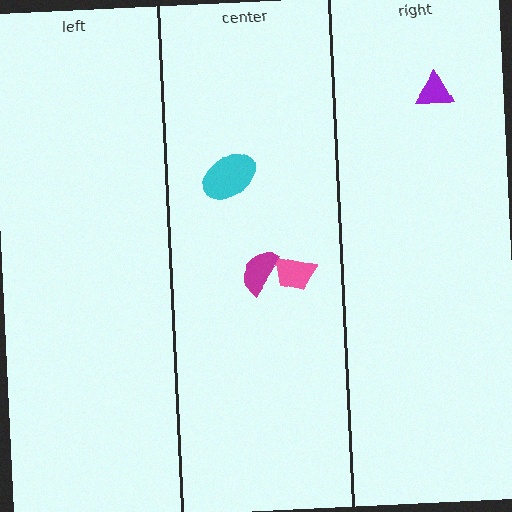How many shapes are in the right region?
1.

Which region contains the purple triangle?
The right region.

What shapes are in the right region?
The purple triangle.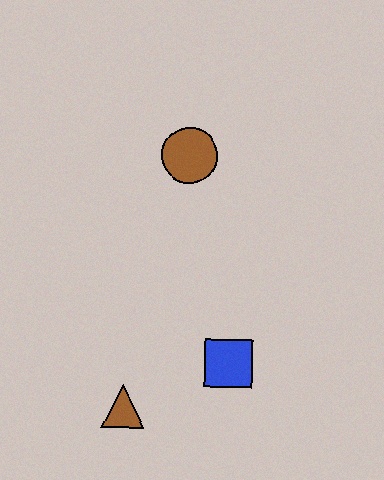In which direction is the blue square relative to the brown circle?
The blue square is below the brown circle.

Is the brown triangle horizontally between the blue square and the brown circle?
No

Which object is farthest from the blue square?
The brown circle is farthest from the blue square.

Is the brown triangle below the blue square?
Yes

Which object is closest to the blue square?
The brown triangle is closest to the blue square.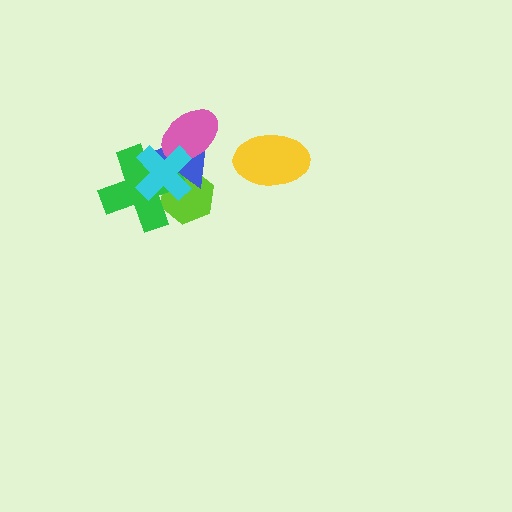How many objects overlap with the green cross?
3 objects overlap with the green cross.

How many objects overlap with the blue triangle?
4 objects overlap with the blue triangle.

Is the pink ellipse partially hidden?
Yes, it is partially covered by another shape.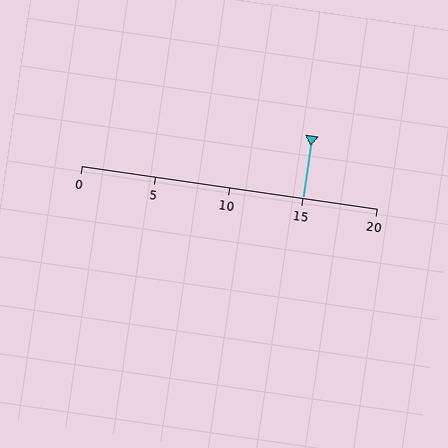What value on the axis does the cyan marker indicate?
The marker indicates approximately 15.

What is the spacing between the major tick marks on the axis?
The major ticks are spaced 5 apart.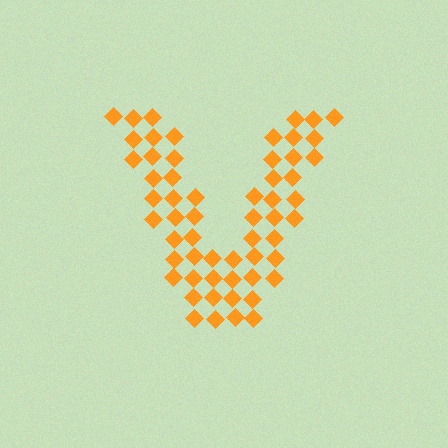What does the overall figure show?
The overall figure shows the letter V.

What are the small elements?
The small elements are diamonds.